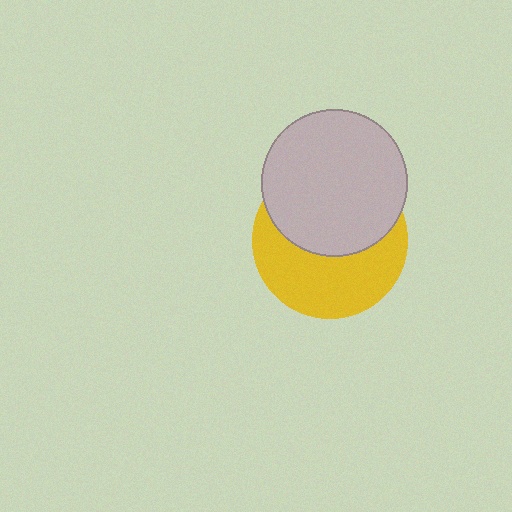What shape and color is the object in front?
The object in front is a light gray circle.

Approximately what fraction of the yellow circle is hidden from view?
Roughly 50% of the yellow circle is hidden behind the light gray circle.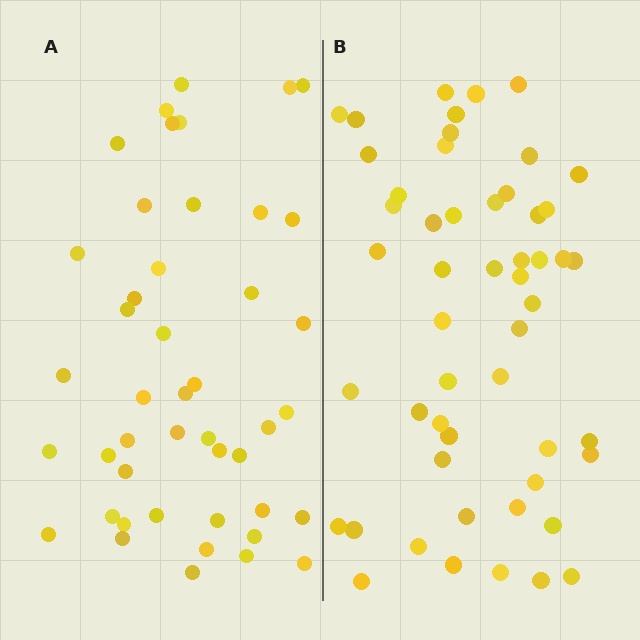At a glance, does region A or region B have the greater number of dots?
Region B (the right region) has more dots.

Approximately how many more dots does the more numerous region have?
Region B has roughly 8 or so more dots than region A.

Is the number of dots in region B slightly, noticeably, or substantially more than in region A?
Region B has only slightly more — the two regions are fairly close. The ratio is roughly 1.2 to 1.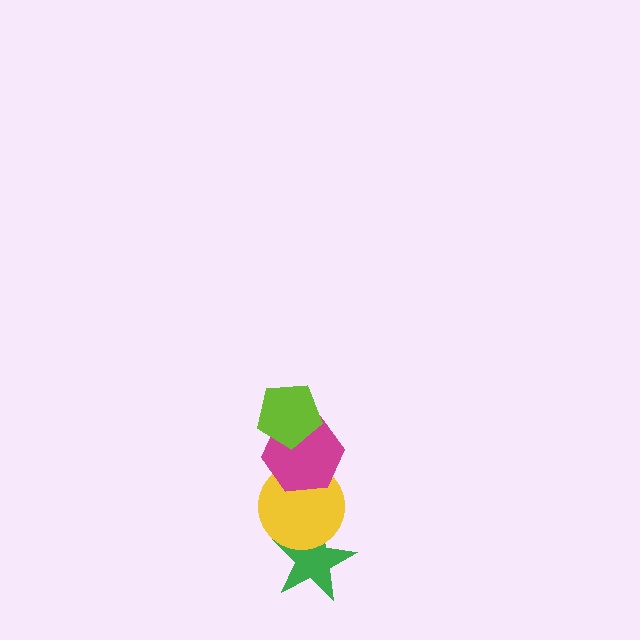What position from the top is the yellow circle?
The yellow circle is 3rd from the top.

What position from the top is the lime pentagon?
The lime pentagon is 1st from the top.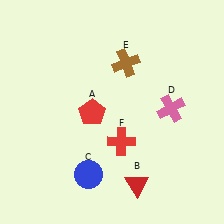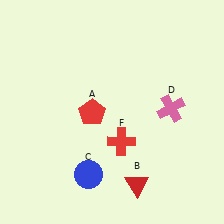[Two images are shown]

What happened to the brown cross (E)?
The brown cross (E) was removed in Image 2. It was in the top-right area of Image 1.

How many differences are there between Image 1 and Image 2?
There is 1 difference between the two images.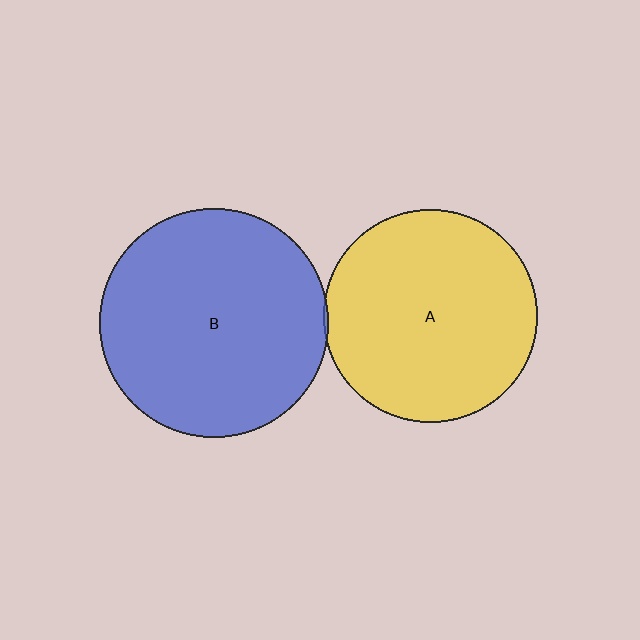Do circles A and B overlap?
Yes.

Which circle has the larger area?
Circle B (blue).